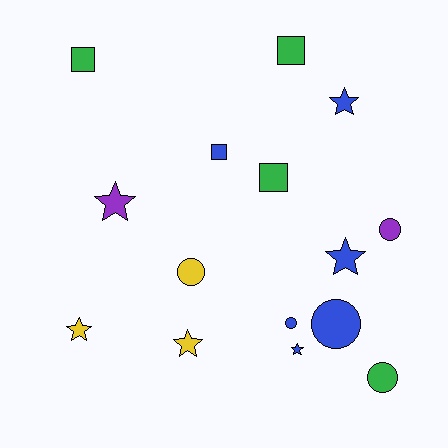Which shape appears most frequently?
Star, with 6 objects.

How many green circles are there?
There is 1 green circle.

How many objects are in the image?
There are 15 objects.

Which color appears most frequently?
Blue, with 6 objects.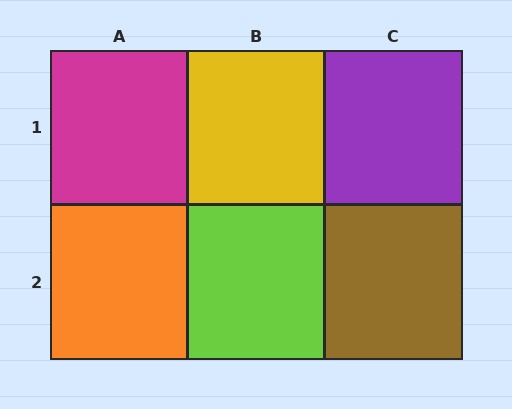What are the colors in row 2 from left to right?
Orange, lime, brown.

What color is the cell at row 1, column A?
Magenta.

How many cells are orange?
1 cell is orange.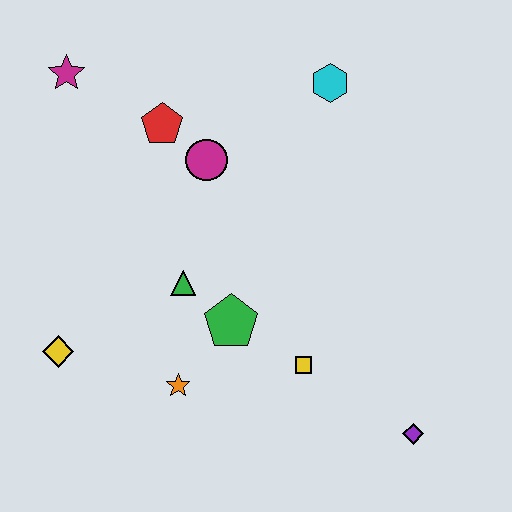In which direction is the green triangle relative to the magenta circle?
The green triangle is below the magenta circle.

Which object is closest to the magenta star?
The red pentagon is closest to the magenta star.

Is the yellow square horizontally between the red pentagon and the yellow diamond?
No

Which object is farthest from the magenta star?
The purple diamond is farthest from the magenta star.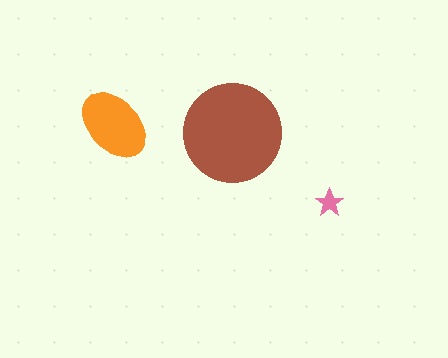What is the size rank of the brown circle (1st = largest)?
1st.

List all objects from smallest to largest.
The pink star, the orange ellipse, the brown circle.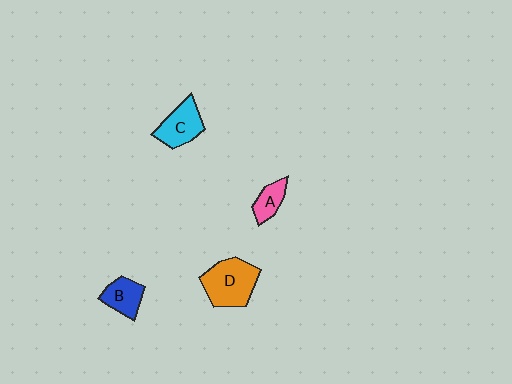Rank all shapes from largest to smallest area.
From largest to smallest: D (orange), C (cyan), B (blue), A (pink).